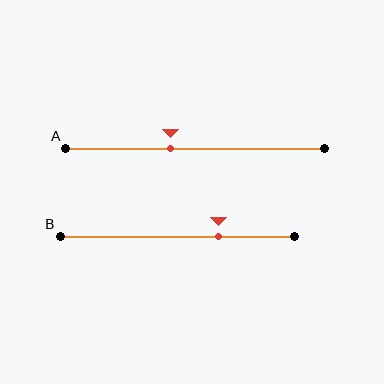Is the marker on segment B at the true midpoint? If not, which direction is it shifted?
No, the marker on segment B is shifted to the right by about 17% of the segment length.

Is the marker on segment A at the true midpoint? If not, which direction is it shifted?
No, the marker on segment A is shifted to the left by about 9% of the segment length.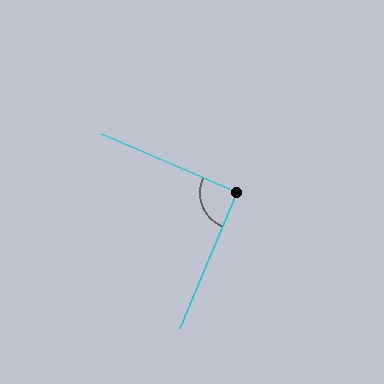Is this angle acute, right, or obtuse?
It is approximately a right angle.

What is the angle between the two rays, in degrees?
Approximately 91 degrees.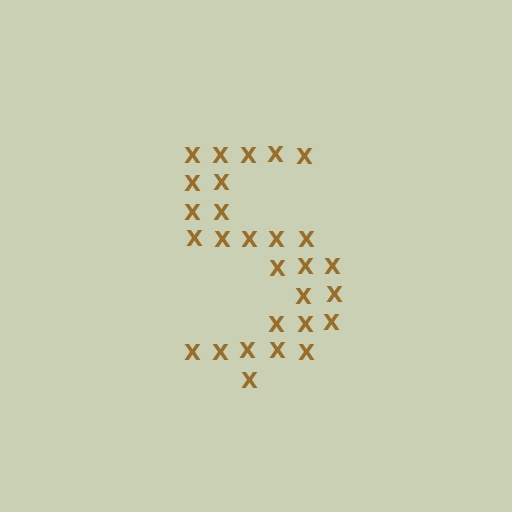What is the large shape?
The large shape is the digit 5.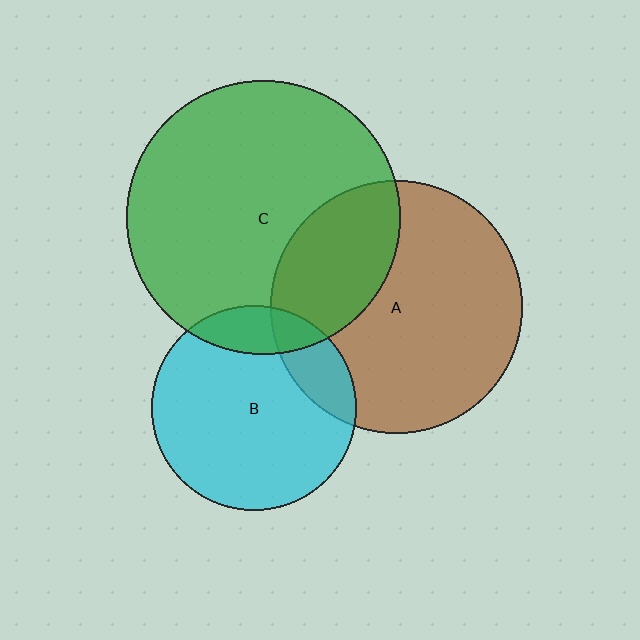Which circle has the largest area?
Circle C (green).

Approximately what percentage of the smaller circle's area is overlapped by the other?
Approximately 15%.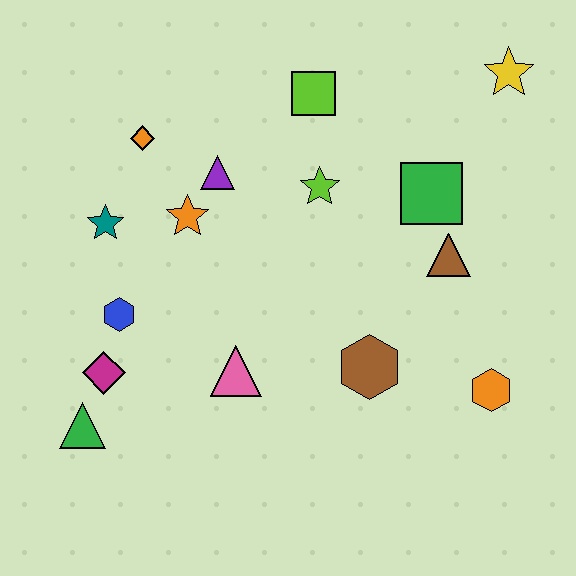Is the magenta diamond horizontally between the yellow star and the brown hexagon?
No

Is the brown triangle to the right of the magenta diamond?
Yes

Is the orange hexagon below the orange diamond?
Yes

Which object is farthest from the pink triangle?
The yellow star is farthest from the pink triangle.